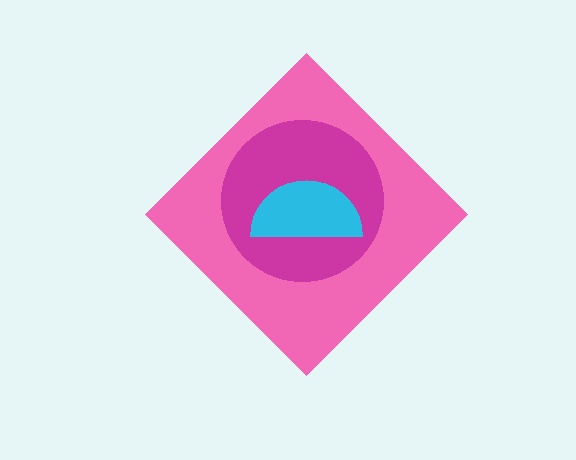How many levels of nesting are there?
3.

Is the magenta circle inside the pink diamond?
Yes.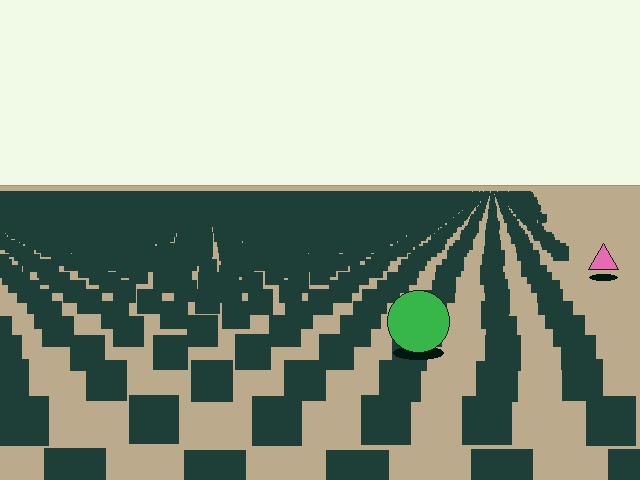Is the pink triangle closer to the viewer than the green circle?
No. The green circle is closer — you can tell from the texture gradient: the ground texture is coarser near it.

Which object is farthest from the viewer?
The pink triangle is farthest from the viewer. It appears smaller and the ground texture around it is denser.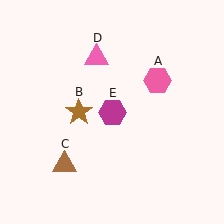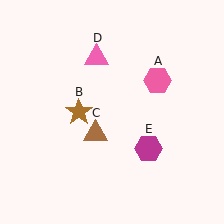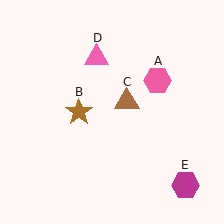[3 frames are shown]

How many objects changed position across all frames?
2 objects changed position: brown triangle (object C), magenta hexagon (object E).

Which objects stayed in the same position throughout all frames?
Pink hexagon (object A) and brown star (object B) and pink triangle (object D) remained stationary.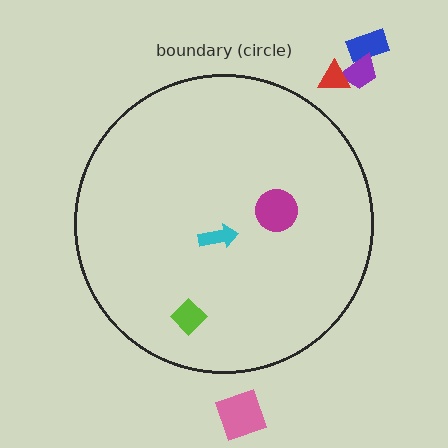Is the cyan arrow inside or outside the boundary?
Inside.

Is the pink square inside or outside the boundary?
Outside.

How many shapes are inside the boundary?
3 inside, 4 outside.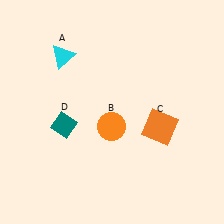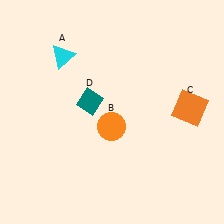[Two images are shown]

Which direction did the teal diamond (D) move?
The teal diamond (D) moved right.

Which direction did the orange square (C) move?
The orange square (C) moved right.